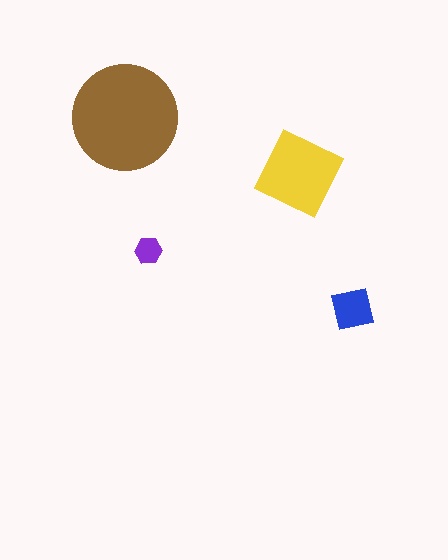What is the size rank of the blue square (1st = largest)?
3rd.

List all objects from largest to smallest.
The brown circle, the yellow square, the blue square, the purple hexagon.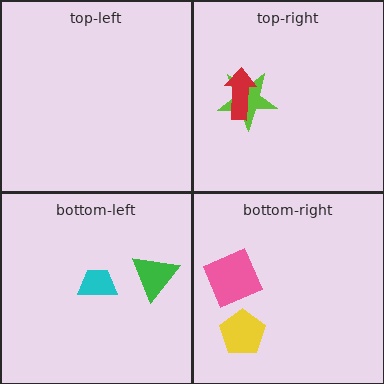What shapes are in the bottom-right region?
The pink diamond, the yellow pentagon.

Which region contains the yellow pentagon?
The bottom-right region.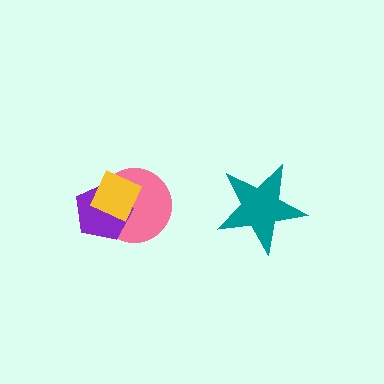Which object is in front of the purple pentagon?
The yellow diamond is in front of the purple pentagon.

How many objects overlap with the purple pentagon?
2 objects overlap with the purple pentagon.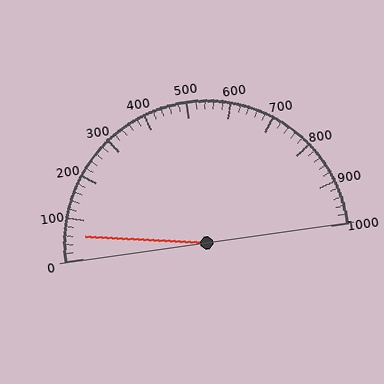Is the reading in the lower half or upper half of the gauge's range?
The reading is in the lower half of the range (0 to 1000).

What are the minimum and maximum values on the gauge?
The gauge ranges from 0 to 1000.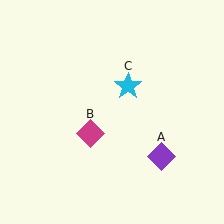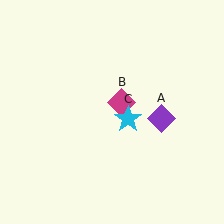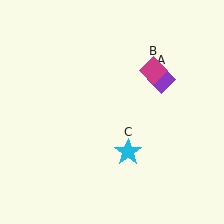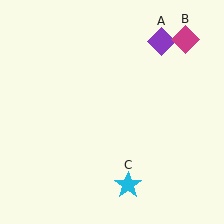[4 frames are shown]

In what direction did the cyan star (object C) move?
The cyan star (object C) moved down.